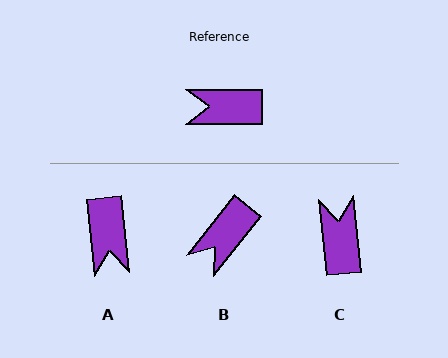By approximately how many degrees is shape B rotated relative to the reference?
Approximately 52 degrees counter-clockwise.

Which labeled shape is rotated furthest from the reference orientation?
A, about 96 degrees away.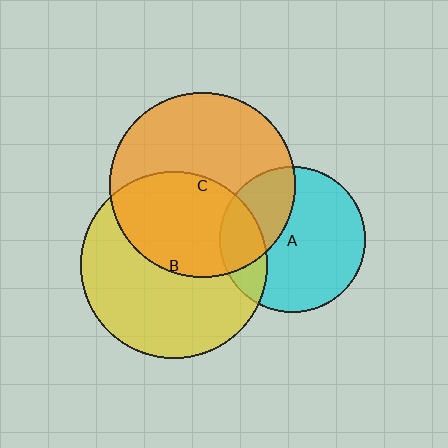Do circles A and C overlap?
Yes.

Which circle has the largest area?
Circle B (yellow).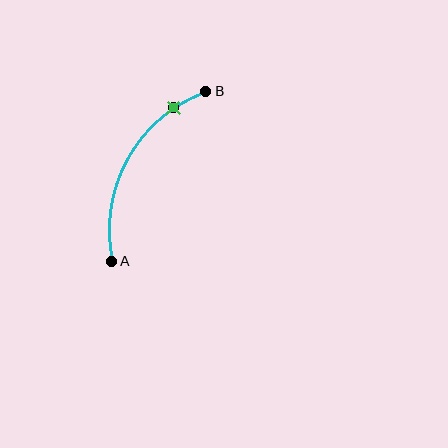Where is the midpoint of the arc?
The arc midpoint is the point on the curve farthest from the straight line joining A and B. It sits to the left of that line.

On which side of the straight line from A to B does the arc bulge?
The arc bulges to the left of the straight line connecting A and B.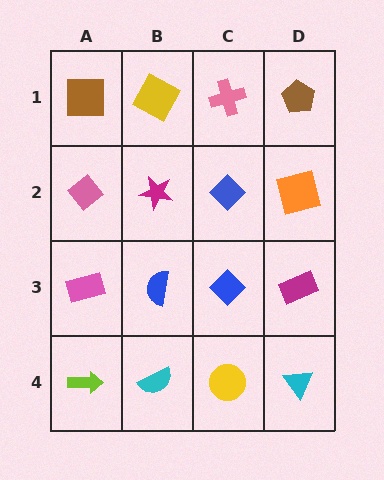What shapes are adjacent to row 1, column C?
A blue diamond (row 2, column C), a yellow square (row 1, column B), a brown pentagon (row 1, column D).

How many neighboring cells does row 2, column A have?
3.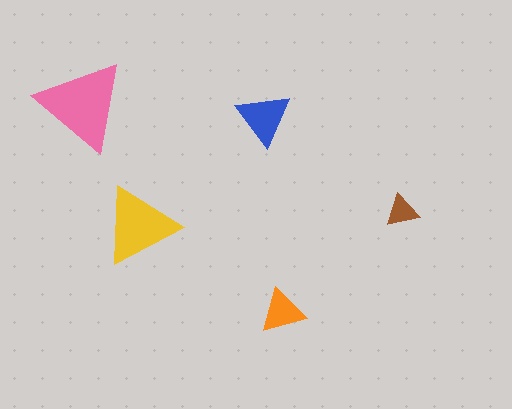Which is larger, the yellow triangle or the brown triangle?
The yellow one.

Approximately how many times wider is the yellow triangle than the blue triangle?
About 1.5 times wider.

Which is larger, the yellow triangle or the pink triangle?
The pink one.